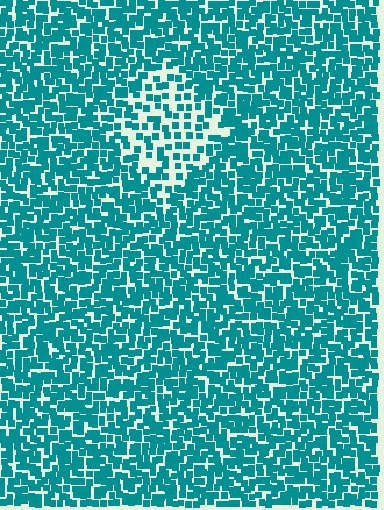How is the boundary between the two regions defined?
The boundary is defined by a change in element density (approximately 2.0x ratio). All elements are the same color, size, and shape.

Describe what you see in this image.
The image contains small teal elements arranged at two different densities. A diamond-shaped region is visible where the elements are less densely packed than the surrounding area.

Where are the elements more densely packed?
The elements are more densely packed outside the diamond boundary.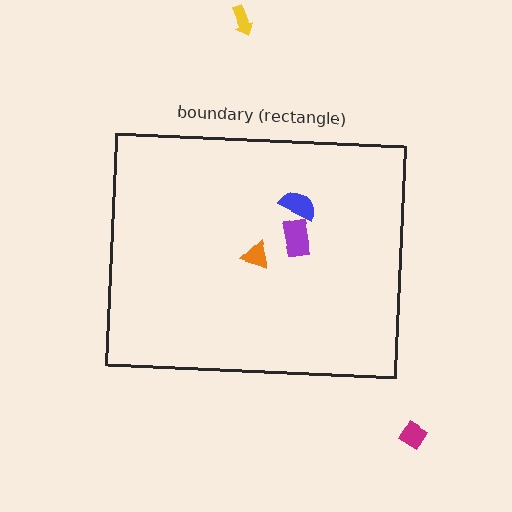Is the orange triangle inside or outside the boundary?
Inside.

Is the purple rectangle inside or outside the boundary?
Inside.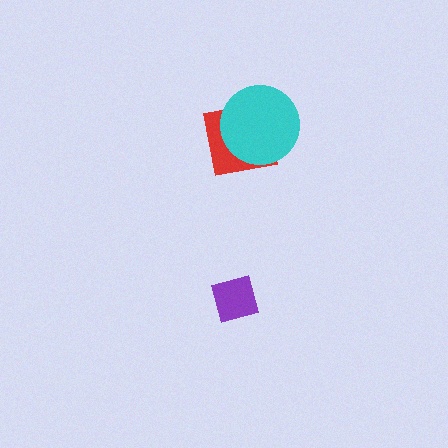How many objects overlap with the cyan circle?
1 object overlaps with the cyan circle.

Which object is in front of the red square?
The cyan circle is in front of the red square.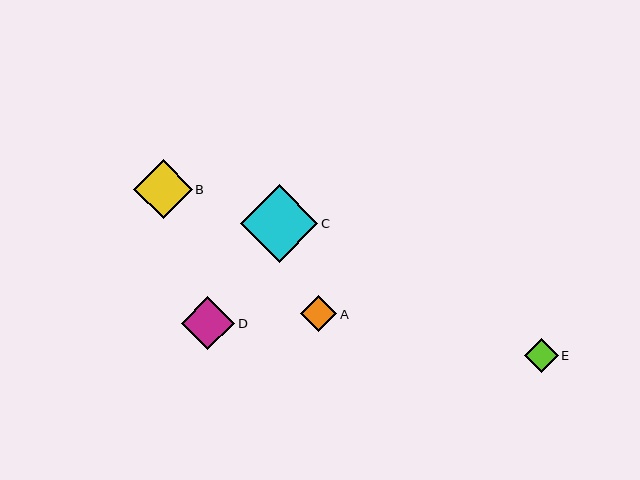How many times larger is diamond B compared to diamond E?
Diamond B is approximately 1.7 times the size of diamond E.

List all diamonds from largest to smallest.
From largest to smallest: C, B, D, A, E.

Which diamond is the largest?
Diamond C is the largest with a size of approximately 77 pixels.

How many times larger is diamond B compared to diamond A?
Diamond B is approximately 1.6 times the size of diamond A.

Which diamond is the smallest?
Diamond E is the smallest with a size of approximately 34 pixels.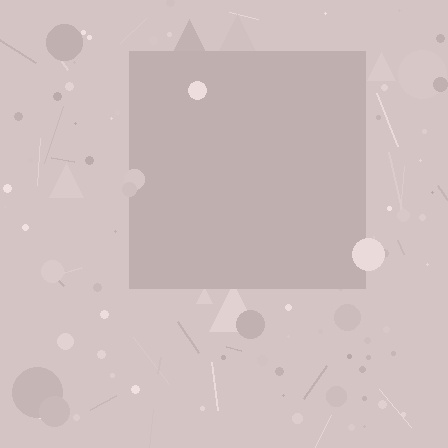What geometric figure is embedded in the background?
A square is embedded in the background.